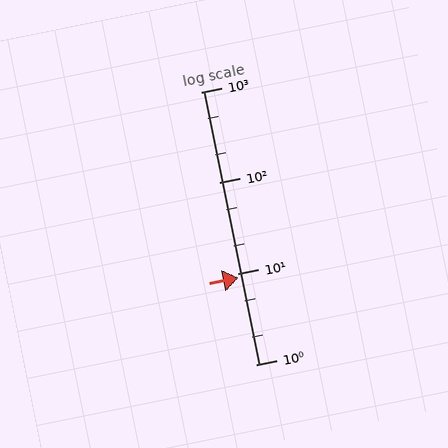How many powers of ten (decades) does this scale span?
The scale spans 3 decades, from 1 to 1000.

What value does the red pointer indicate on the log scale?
The pointer indicates approximately 9.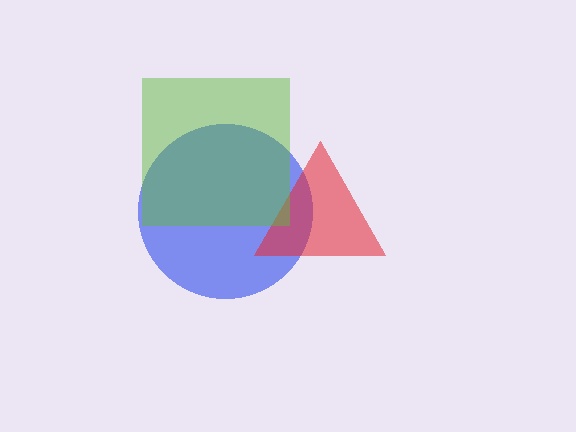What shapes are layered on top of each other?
The layered shapes are: a blue circle, a red triangle, a lime square.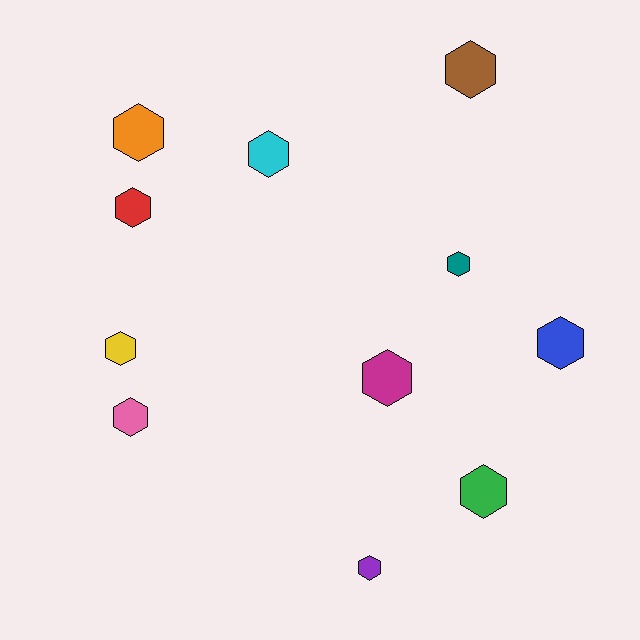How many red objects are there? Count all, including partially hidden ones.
There is 1 red object.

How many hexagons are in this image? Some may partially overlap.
There are 11 hexagons.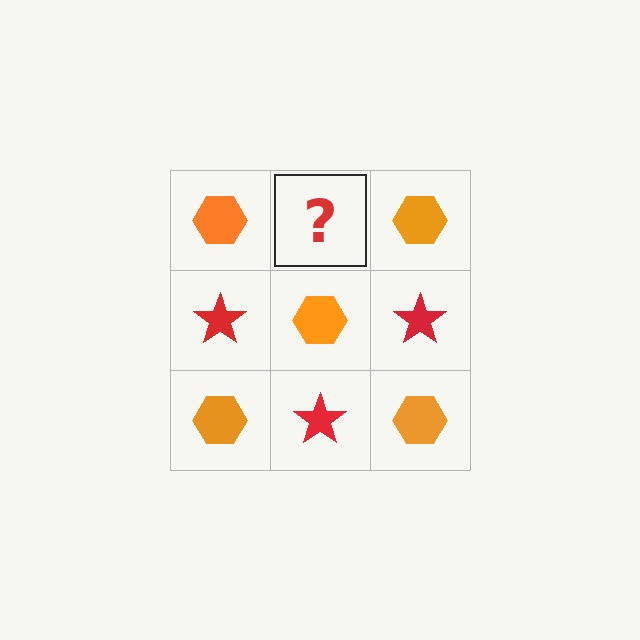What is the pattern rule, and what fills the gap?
The rule is that it alternates orange hexagon and red star in a checkerboard pattern. The gap should be filled with a red star.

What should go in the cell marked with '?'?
The missing cell should contain a red star.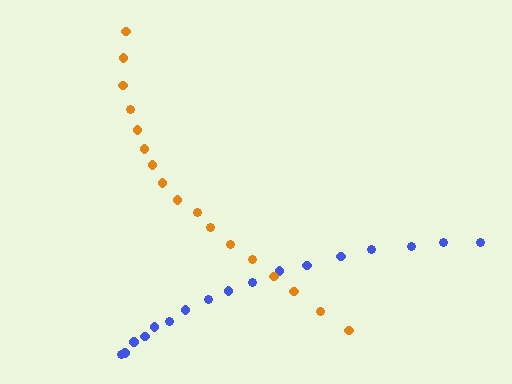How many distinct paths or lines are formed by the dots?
There are 2 distinct paths.